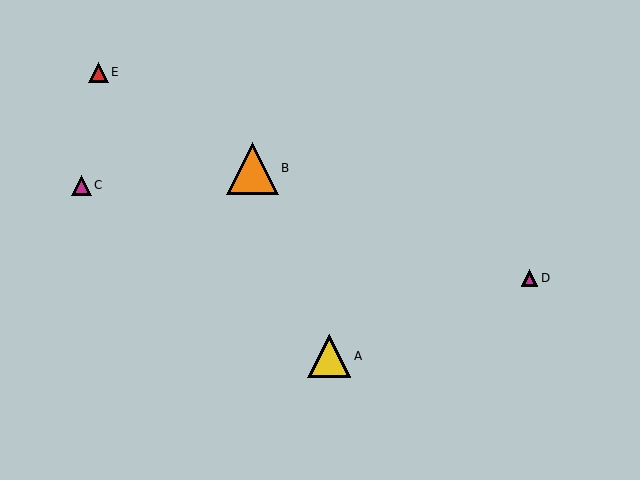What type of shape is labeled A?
Shape A is a yellow triangle.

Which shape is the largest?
The orange triangle (labeled B) is the largest.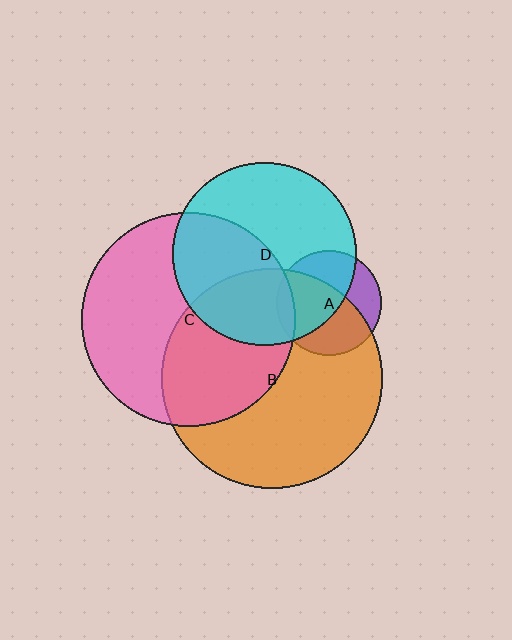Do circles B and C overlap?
Yes.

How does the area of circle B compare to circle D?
Approximately 1.4 times.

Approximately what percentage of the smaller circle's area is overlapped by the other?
Approximately 45%.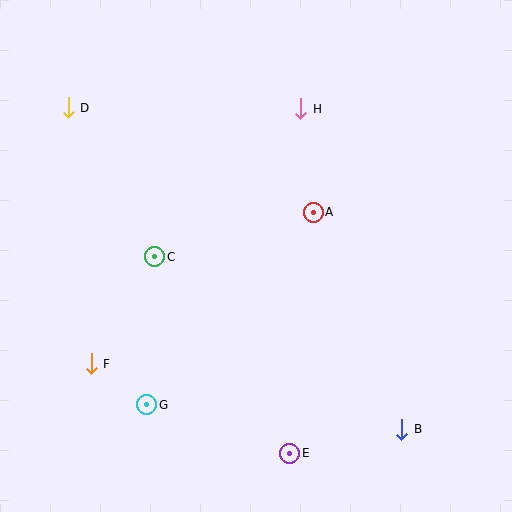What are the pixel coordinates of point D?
Point D is at (68, 108).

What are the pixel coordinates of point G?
Point G is at (147, 405).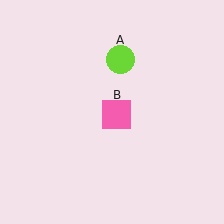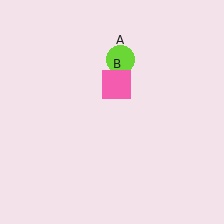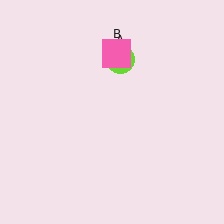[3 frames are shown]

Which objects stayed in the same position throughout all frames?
Lime circle (object A) remained stationary.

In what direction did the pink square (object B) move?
The pink square (object B) moved up.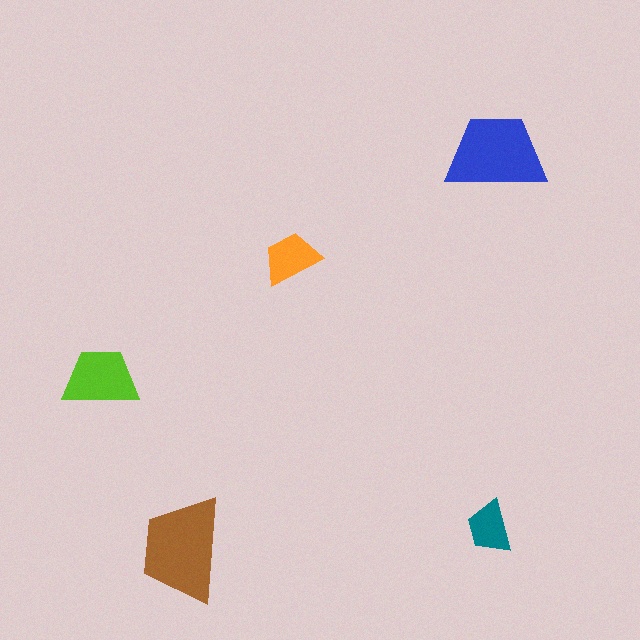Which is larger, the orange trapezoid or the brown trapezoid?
The brown one.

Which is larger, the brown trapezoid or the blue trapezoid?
The brown one.